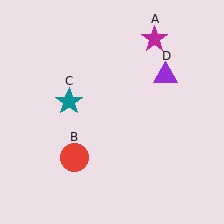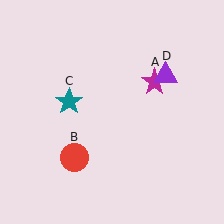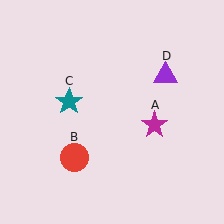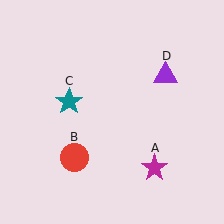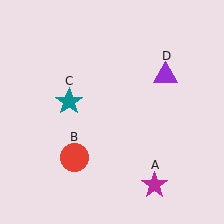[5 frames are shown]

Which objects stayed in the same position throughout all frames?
Red circle (object B) and teal star (object C) and purple triangle (object D) remained stationary.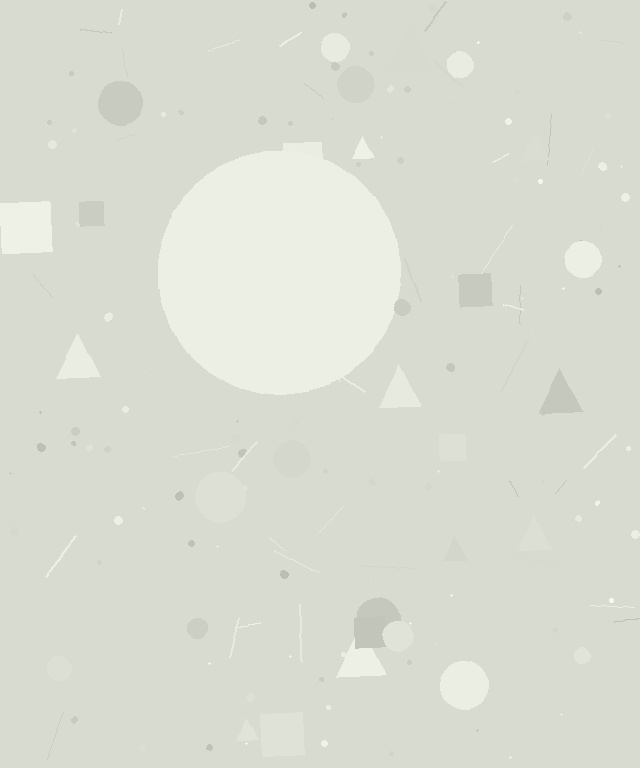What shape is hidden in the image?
A circle is hidden in the image.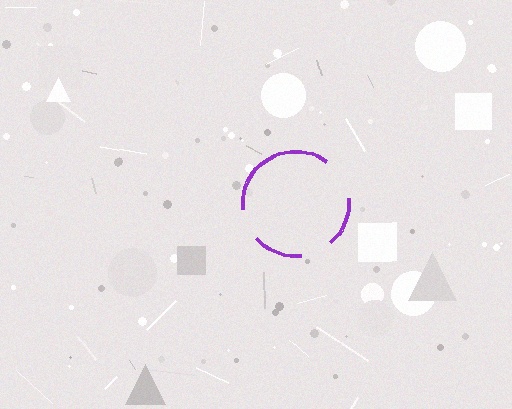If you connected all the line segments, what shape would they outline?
They would outline a circle.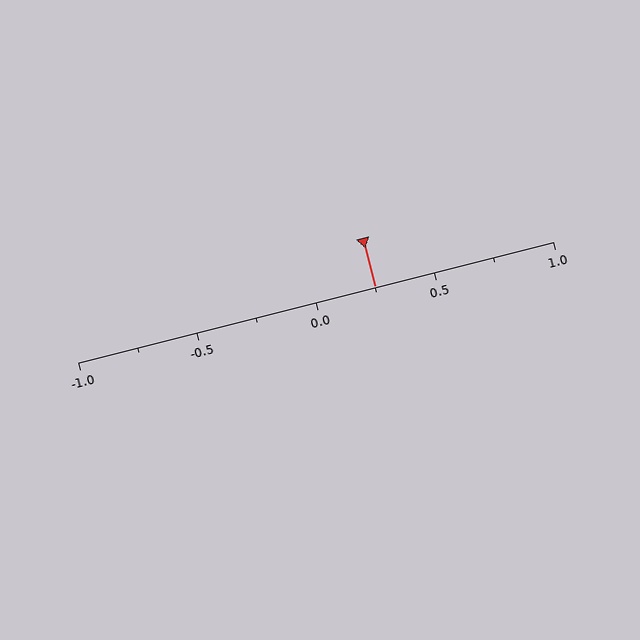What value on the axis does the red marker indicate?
The marker indicates approximately 0.25.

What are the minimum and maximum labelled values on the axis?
The axis runs from -1.0 to 1.0.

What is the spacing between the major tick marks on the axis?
The major ticks are spaced 0.5 apart.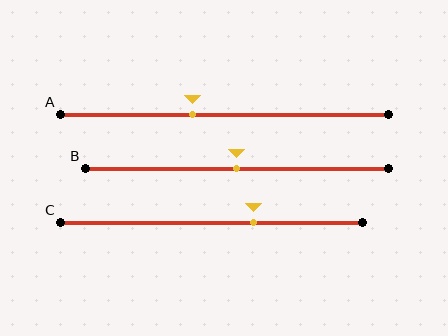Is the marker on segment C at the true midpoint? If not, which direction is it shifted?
No, the marker on segment C is shifted to the right by about 14% of the segment length.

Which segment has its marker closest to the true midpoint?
Segment B has its marker closest to the true midpoint.